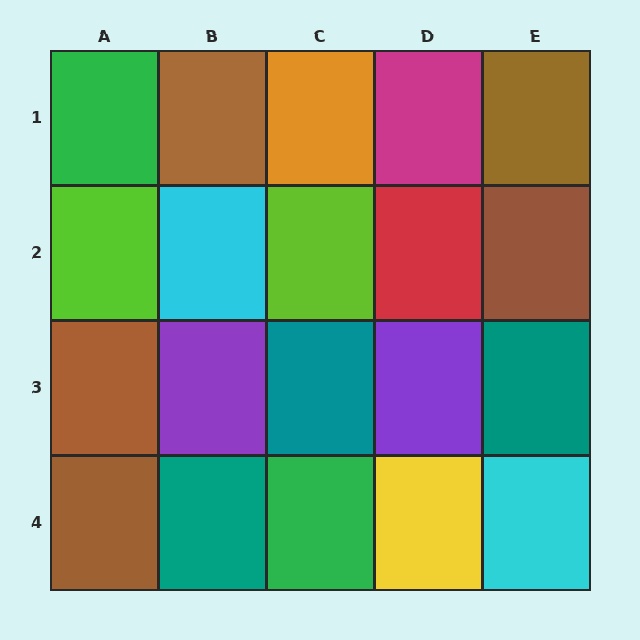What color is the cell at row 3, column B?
Purple.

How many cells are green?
2 cells are green.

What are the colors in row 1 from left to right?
Green, brown, orange, magenta, brown.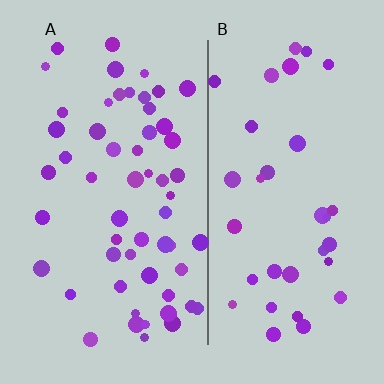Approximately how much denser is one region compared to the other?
Approximately 1.6× — region A over region B.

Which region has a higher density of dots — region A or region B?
A (the left).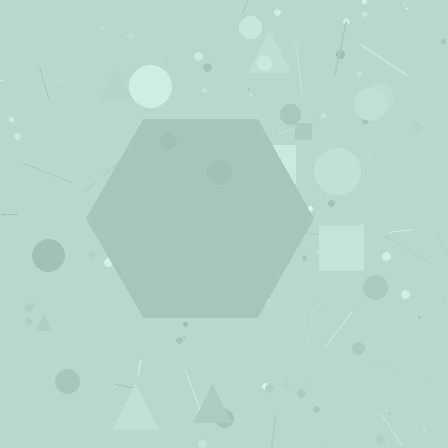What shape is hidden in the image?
A hexagon is hidden in the image.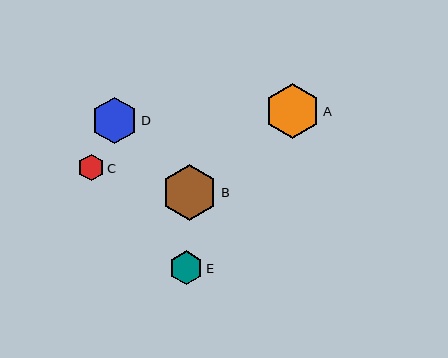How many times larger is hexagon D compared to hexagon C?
Hexagon D is approximately 1.8 times the size of hexagon C.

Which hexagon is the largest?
Hexagon B is the largest with a size of approximately 56 pixels.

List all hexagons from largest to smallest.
From largest to smallest: B, A, D, E, C.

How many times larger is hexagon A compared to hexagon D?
Hexagon A is approximately 1.2 times the size of hexagon D.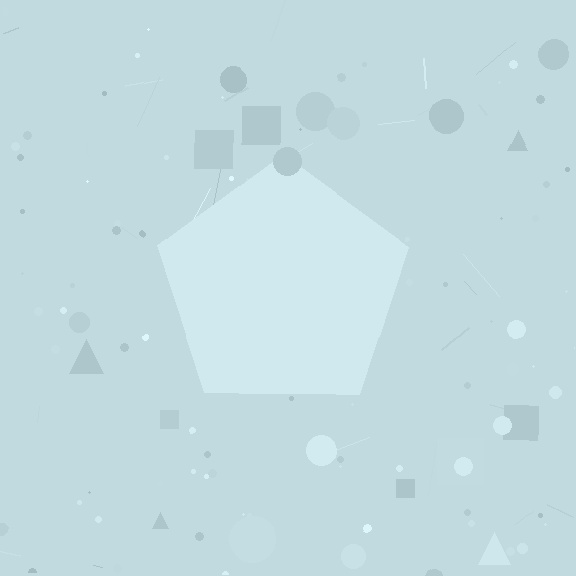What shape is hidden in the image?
A pentagon is hidden in the image.